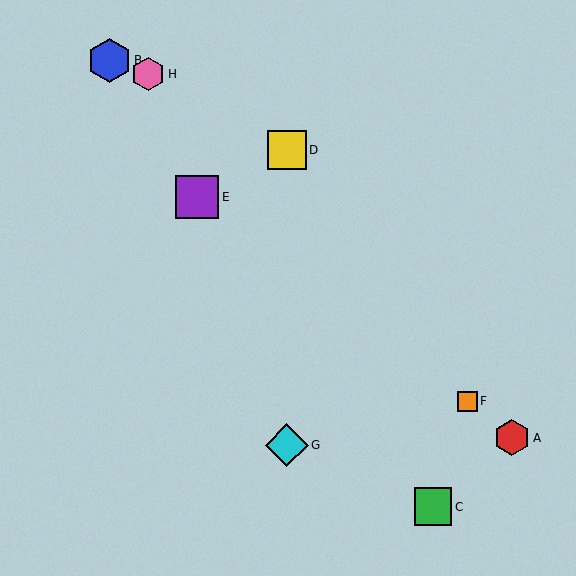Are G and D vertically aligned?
Yes, both are at x≈287.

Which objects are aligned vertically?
Objects D, G are aligned vertically.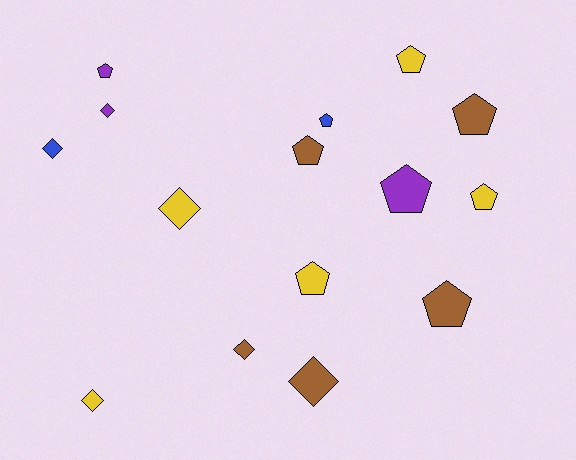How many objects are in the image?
There are 15 objects.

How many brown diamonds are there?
There are 2 brown diamonds.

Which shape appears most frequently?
Pentagon, with 9 objects.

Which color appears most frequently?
Yellow, with 5 objects.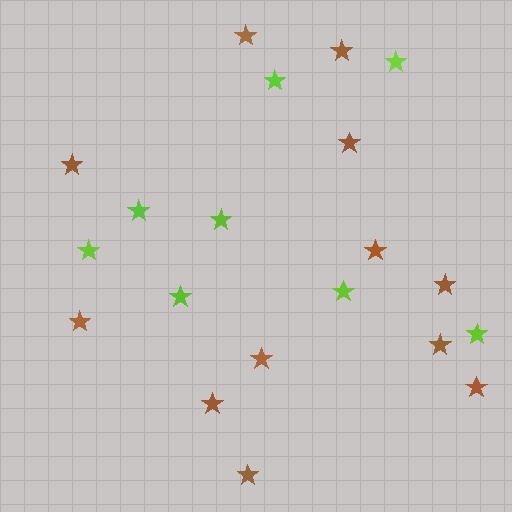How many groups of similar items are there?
There are 2 groups: one group of brown stars (12) and one group of lime stars (8).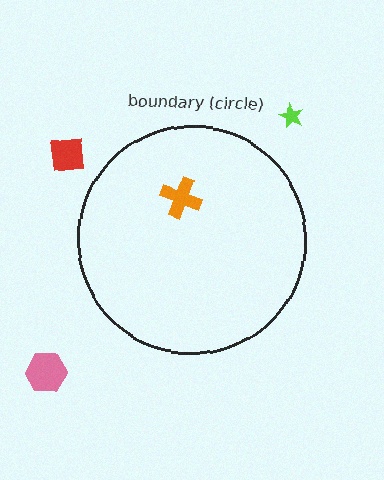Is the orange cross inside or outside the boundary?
Inside.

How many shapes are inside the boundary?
1 inside, 3 outside.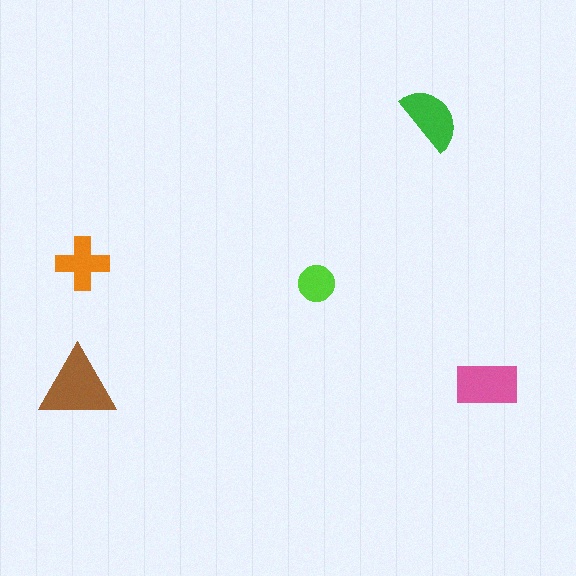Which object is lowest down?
The brown triangle is bottommost.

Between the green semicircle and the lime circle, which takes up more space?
The green semicircle.